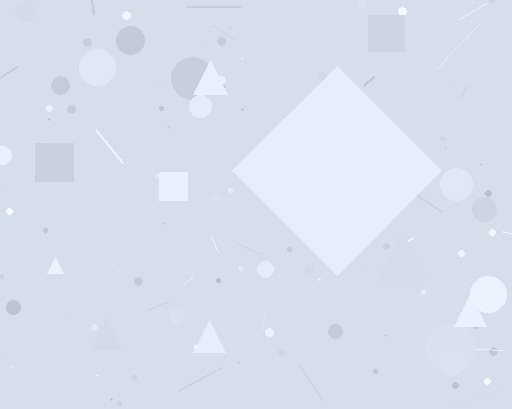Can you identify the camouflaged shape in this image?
The camouflaged shape is a diamond.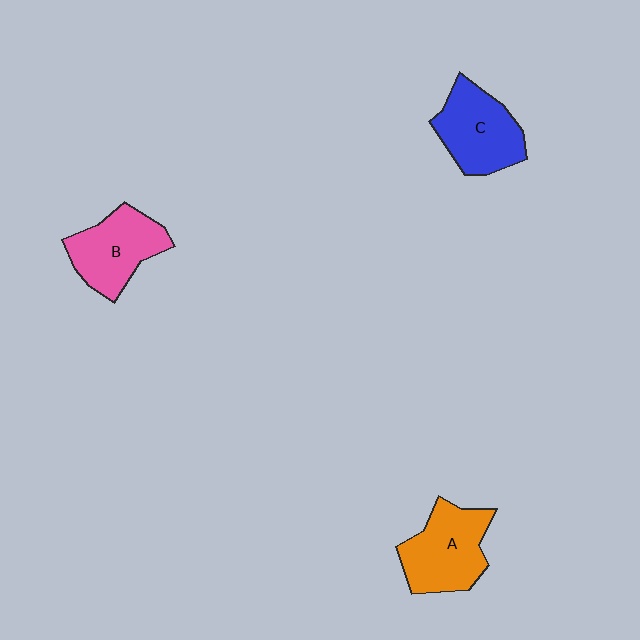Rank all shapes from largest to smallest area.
From largest to smallest: A (orange), C (blue), B (pink).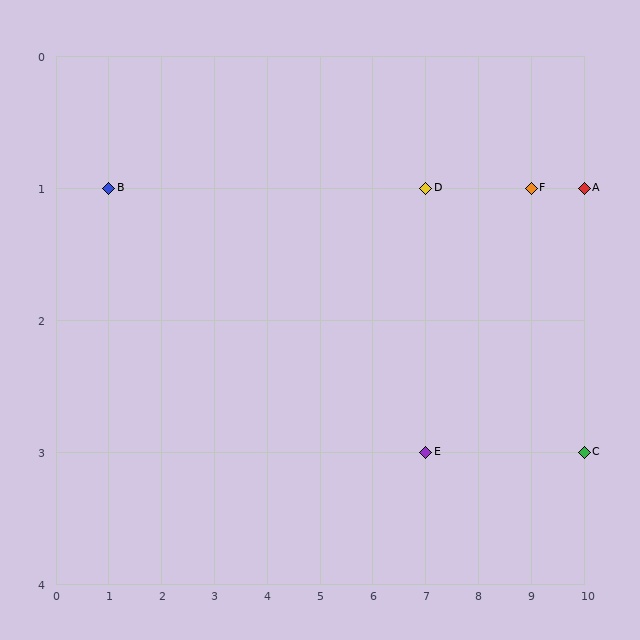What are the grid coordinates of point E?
Point E is at grid coordinates (7, 3).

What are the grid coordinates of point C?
Point C is at grid coordinates (10, 3).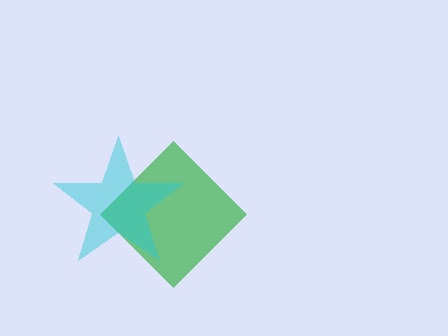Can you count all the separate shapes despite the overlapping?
Yes, there are 2 separate shapes.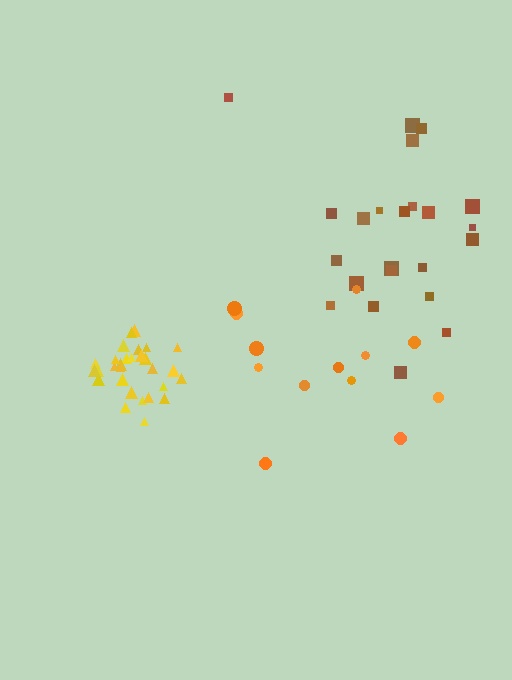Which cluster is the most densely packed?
Yellow.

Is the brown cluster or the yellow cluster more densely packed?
Yellow.